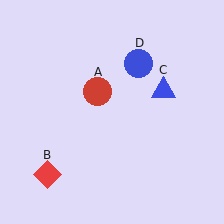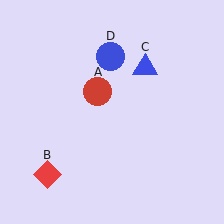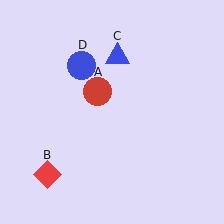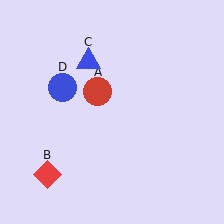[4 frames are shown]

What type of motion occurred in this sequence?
The blue triangle (object C), blue circle (object D) rotated counterclockwise around the center of the scene.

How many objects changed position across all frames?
2 objects changed position: blue triangle (object C), blue circle (object D).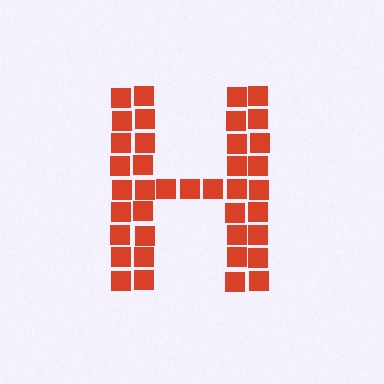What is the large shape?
The large shape is the letter H.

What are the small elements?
The small elements are squares.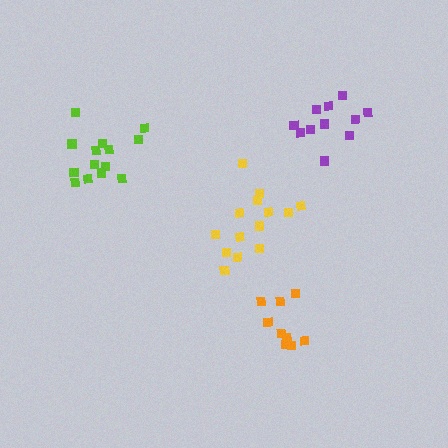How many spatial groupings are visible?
There are 4 spatial groupings.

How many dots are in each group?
Group 1: 11 dots, Group 2: 14 dots, Group 3: 14 dots, Group 4: 10 dots (49 total).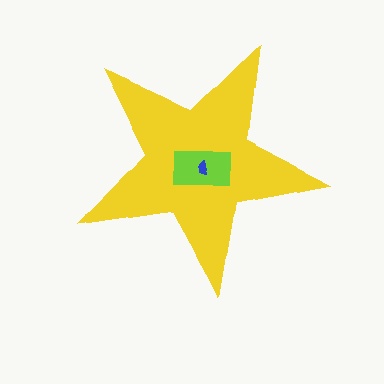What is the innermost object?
The blue semicircle.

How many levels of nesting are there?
3.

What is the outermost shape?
The yellow star.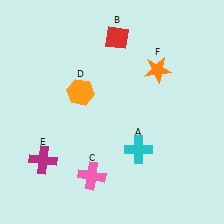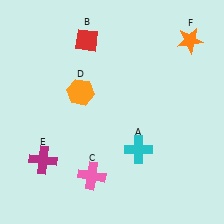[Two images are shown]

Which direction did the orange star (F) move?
The orange star (F) moved right.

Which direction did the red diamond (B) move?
The red diamond (B) moved left.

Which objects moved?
The objects that moved are: the red diamond (B), the orange star (F).